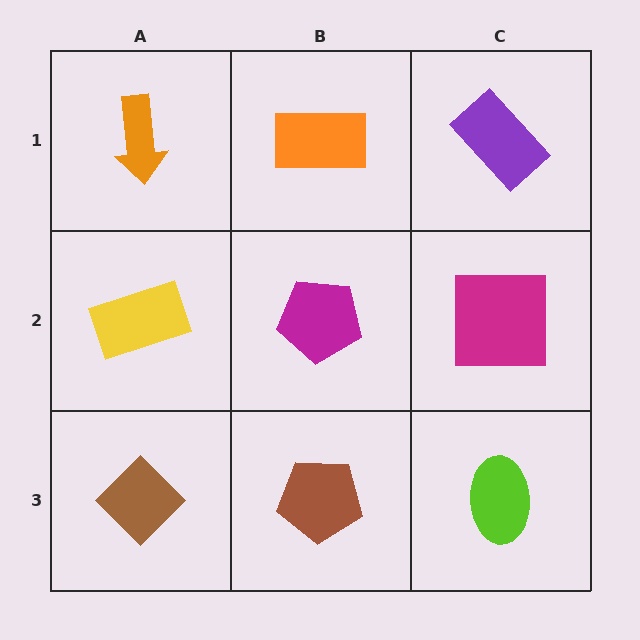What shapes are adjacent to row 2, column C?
A purple rectangle (row 1, column C), a lime ellipse (row 3, column C), a magenta pentagon (row 2, column B).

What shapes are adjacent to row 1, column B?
A magenta pentagon (row 2, column B), an orange arrow (row 1, column A), a purple rectangle (row 1, column C).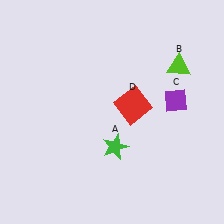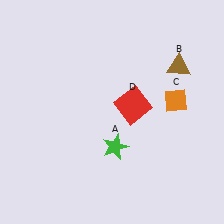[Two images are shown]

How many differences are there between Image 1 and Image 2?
There are 2 differences between the two images.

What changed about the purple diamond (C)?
In Image 1, C is purple. In Image 2, it changed to orange.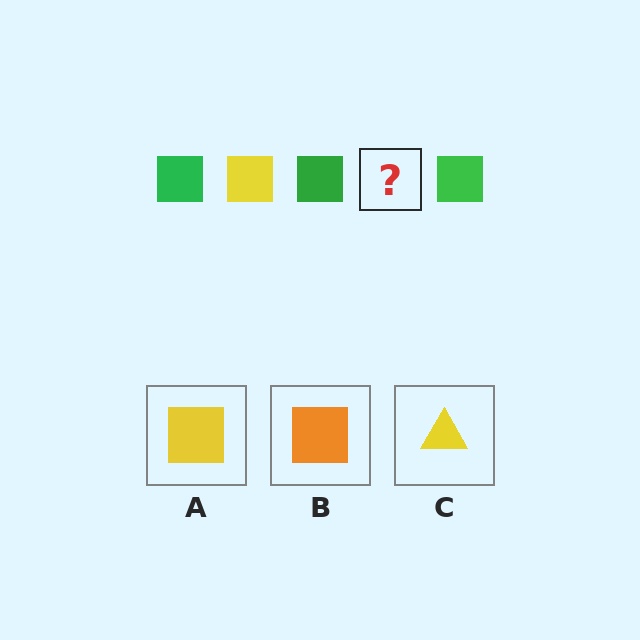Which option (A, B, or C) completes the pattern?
A.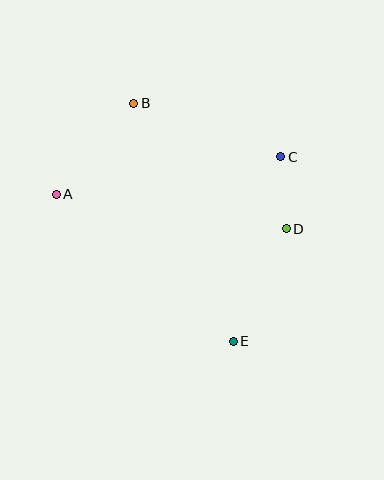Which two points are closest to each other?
Points C and D are closest to each other.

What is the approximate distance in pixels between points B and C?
The distance between B and C is approximately 156 pixels.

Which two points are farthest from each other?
Points B and E are farthest from each other.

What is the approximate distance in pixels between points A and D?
The distance between A and D is approximately 232 pixels.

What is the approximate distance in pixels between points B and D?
The distance between B and D is approximately 197 pixels.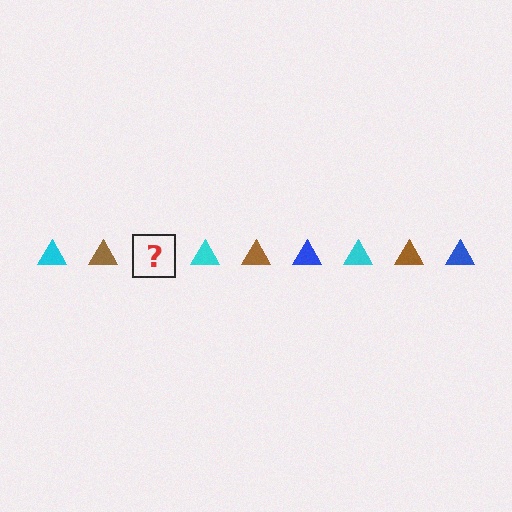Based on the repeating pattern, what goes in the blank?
The blank should be a blue triangle.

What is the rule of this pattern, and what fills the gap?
The rule is that the pattern cycles through cyan, brown, blue triangles. The gap should be filled with a blue triangle.